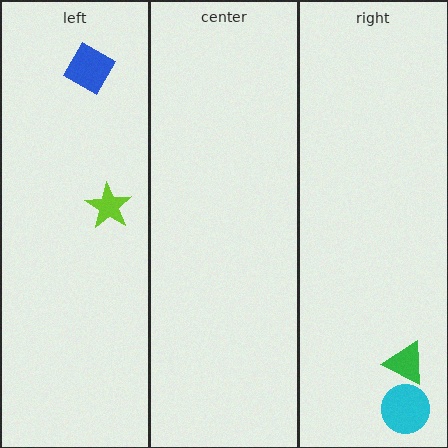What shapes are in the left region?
The blue diamond, the lime star.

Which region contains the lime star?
The left region.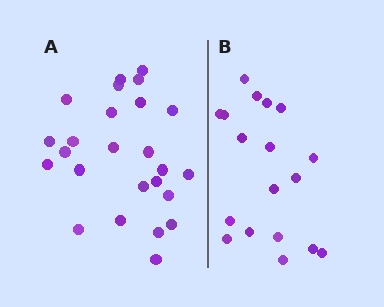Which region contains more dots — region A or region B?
Region A (the left region) has more dots.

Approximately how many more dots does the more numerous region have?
Region A has roughly 8 or so more dots than region B.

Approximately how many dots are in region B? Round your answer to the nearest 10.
About 20 dots. (The exact count is 18, which rounds to 20.)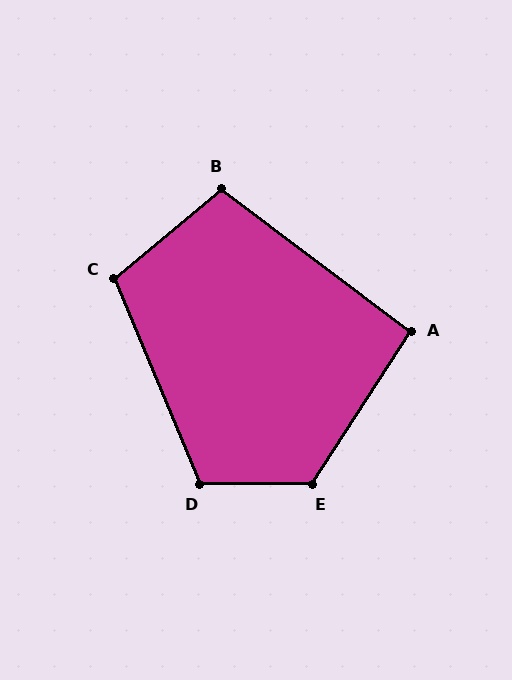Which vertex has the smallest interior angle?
A, at approximately 94 degrees.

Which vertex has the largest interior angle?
E, at approximately 123 degrees.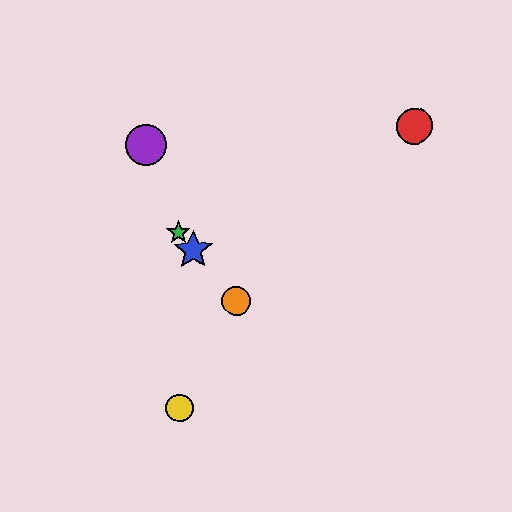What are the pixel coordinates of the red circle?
The red circle is at (414, 126).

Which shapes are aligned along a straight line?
The blue star, the green star, the orange circle are aligned along a straight line.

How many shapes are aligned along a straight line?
3 shapes (the blue star, the green star, the orange circle) are aligned along a straight line.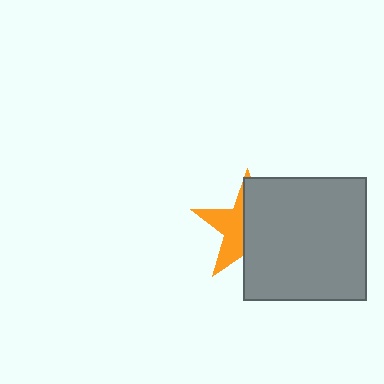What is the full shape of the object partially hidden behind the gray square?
The partially hidden object is an orange star.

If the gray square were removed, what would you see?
You would see the complete orange star.